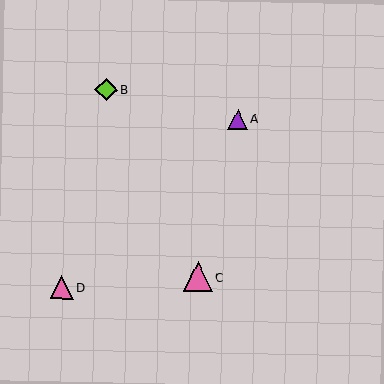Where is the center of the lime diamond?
The center of the lime diamond is at (106, 90).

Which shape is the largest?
The pink triangle (labeled C) is the largest.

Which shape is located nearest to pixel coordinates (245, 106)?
The purple triangle (labeled A) at (238, 119) is nearest to that location.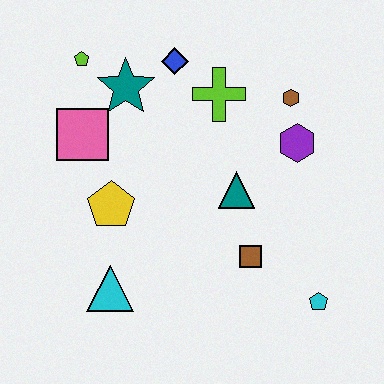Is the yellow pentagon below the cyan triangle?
No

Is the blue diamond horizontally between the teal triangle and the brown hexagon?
No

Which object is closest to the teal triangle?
The brown square is closest to the teal triangle.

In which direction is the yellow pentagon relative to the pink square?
The yellow pentagon is below the pink square.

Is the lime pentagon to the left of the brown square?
Yes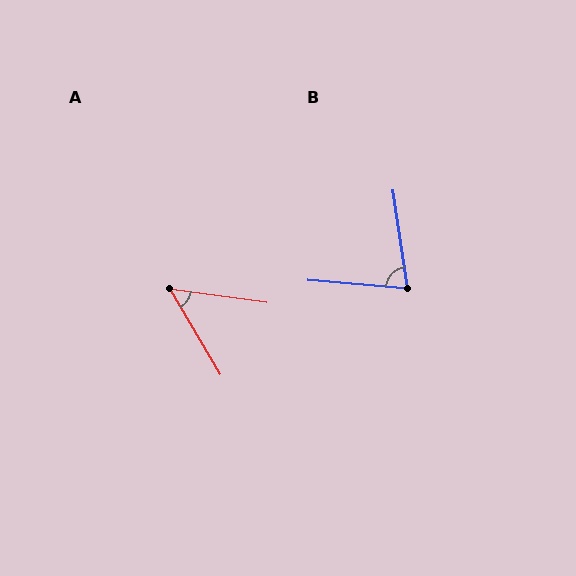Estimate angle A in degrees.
Approximately 52 degrees.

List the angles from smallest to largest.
A (52°), B (77°).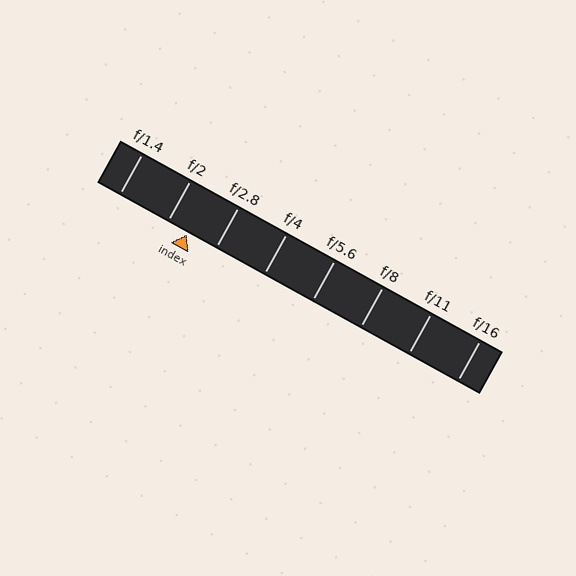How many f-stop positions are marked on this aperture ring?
There are 8 f-stop positions marked.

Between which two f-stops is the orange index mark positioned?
The index mark is between f/2 and f/2.8.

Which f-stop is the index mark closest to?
The index mark is closest to f/2.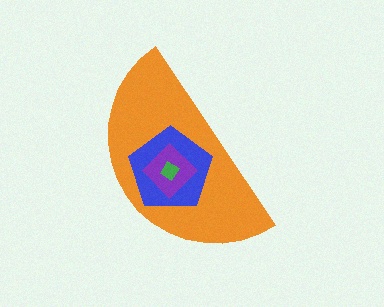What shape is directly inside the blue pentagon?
The purple diamond.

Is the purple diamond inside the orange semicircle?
Yes.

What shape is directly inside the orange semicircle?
The blue pentagon.